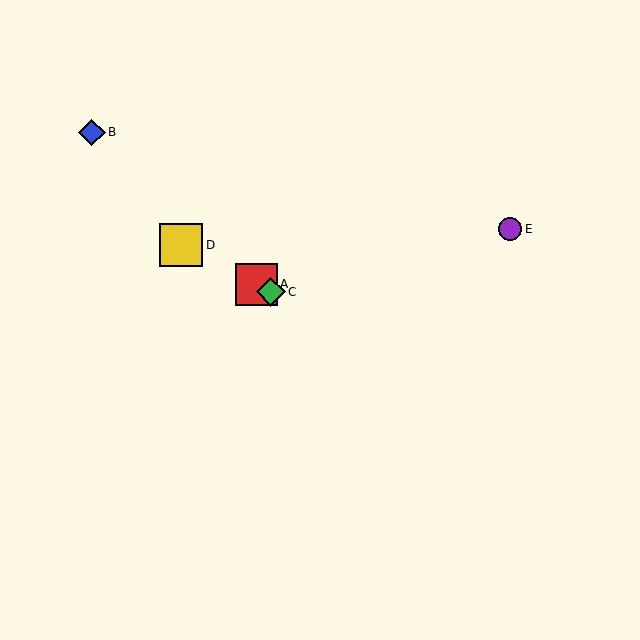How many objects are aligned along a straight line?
3 objects (A, C, D) are aligned along a straight line.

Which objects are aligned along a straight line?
Objects A, C, D are aligned along a straight line.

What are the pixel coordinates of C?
Object C is at (271, 292).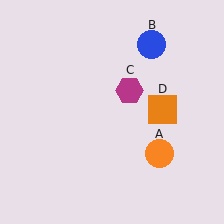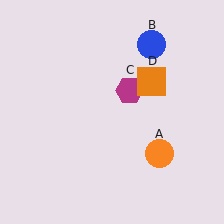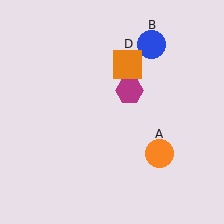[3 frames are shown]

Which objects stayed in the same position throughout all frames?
Orange circle (object A) and blue circle (object B) and magenta hexagon (object C) remained stationary.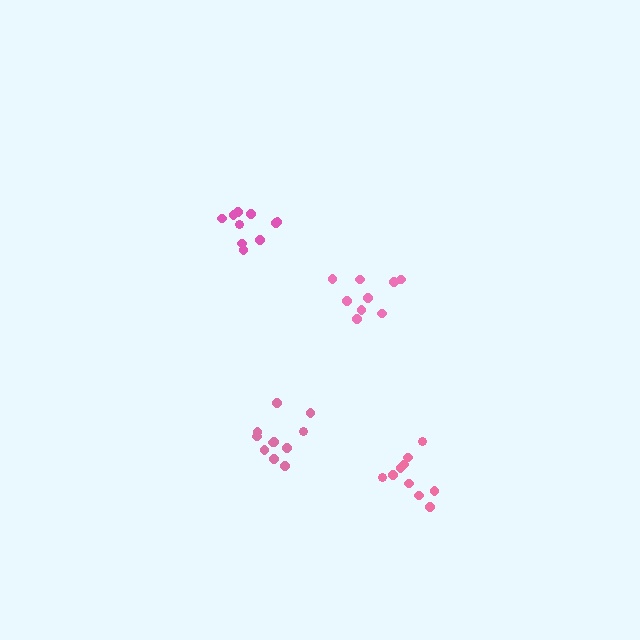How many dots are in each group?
Group 1: 10 dots, Group 2: 10 dots, Group 3: 9 dots, Group 4: 11 dots (40 total).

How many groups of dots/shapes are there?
There are 4 groups.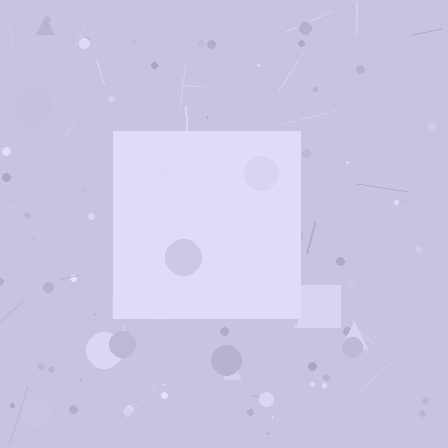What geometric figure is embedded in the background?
A square is embedded in the background.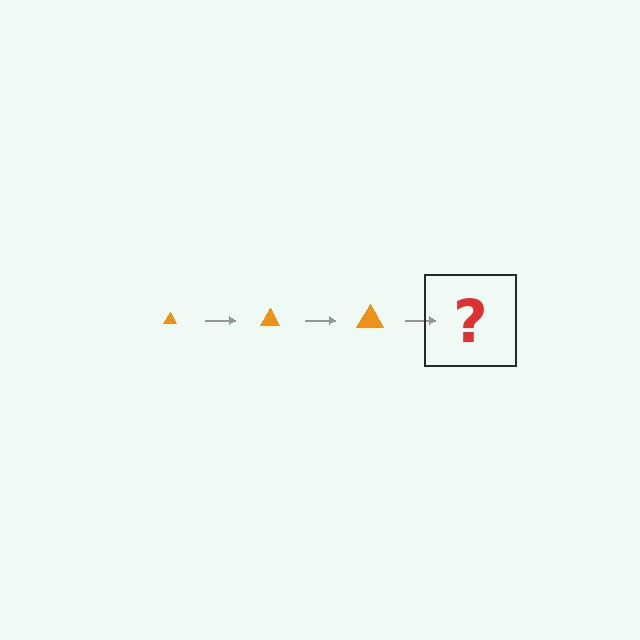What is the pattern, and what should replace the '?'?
The pattern is that the triangle gets progressively larger each step. The '?' should be an orange triangle, larger than the previous one.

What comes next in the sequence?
The next element should be an orange triangle, larger than the previous one.